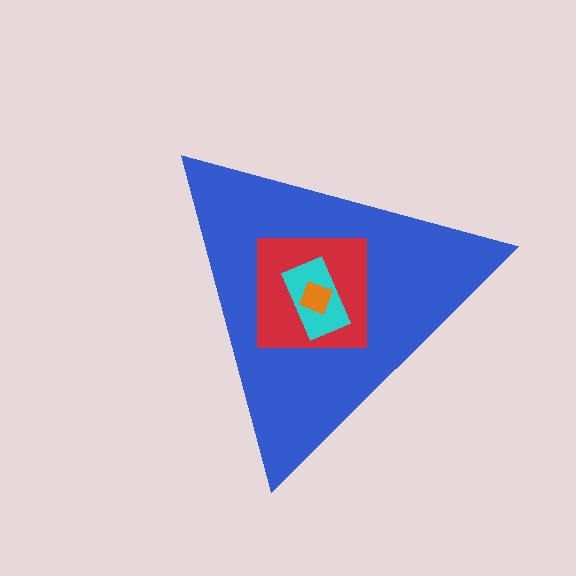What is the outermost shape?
The blue triangle.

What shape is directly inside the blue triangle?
The red square.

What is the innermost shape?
The orange diamond.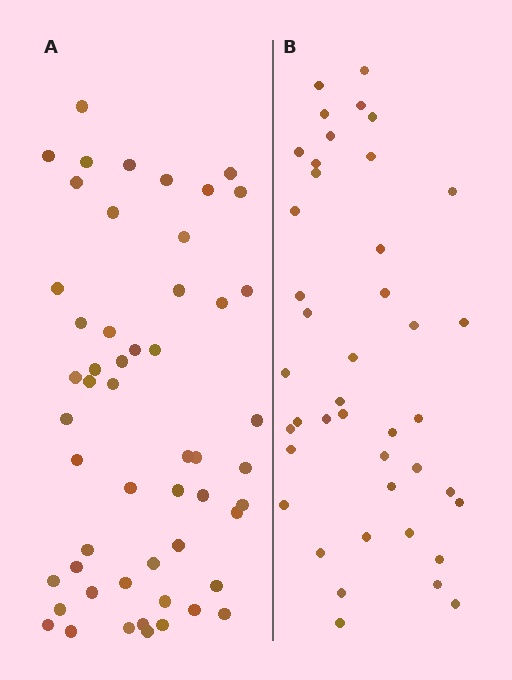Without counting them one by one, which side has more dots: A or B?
Region A (the left region) has more dots.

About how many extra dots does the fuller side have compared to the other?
Region A has roughly 12 or so more dots than region B.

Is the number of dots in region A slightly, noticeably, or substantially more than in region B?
Region A has noticeably more, but not dramatically so. The ratio is roughly 1.3 to 1.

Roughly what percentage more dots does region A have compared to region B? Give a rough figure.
About 25% more.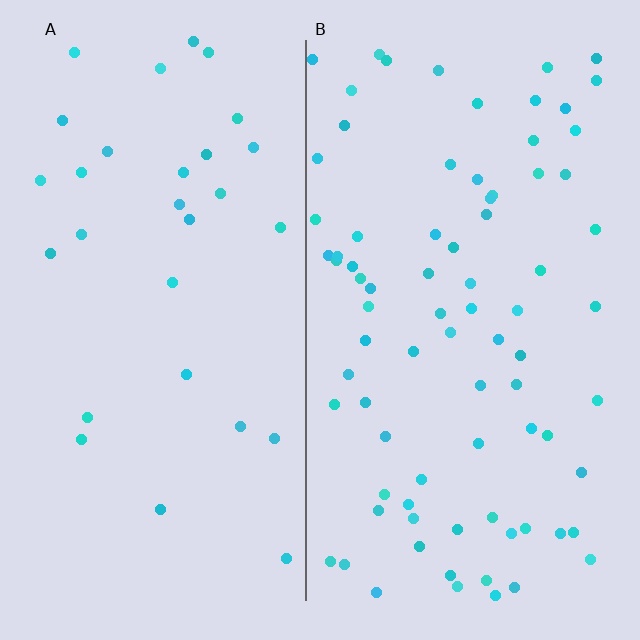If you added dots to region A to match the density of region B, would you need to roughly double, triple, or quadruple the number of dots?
Approximately triple.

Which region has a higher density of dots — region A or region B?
B (the right).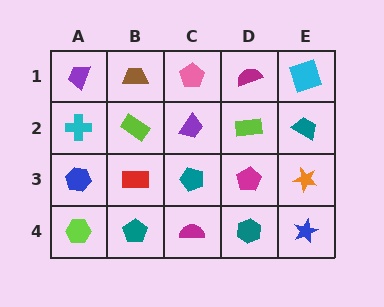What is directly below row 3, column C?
A magenta semicircle.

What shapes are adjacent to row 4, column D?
A magenta pentagon (row 3, column D), a magenta semicircle (row 4, column C), a blue star (row 4, column E).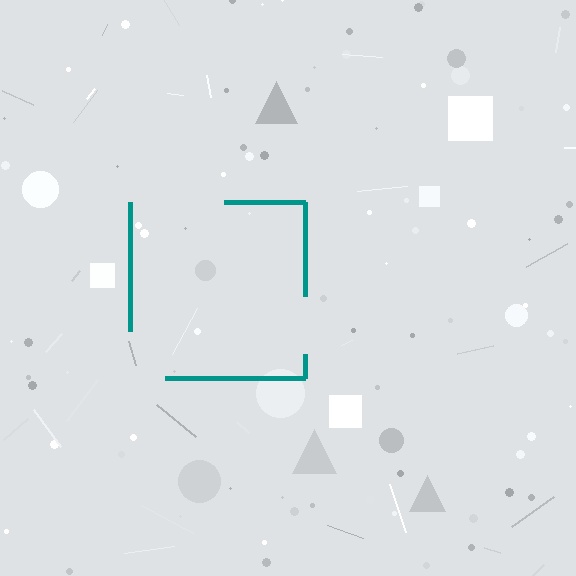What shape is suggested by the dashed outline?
The dashed outline suggests a square.